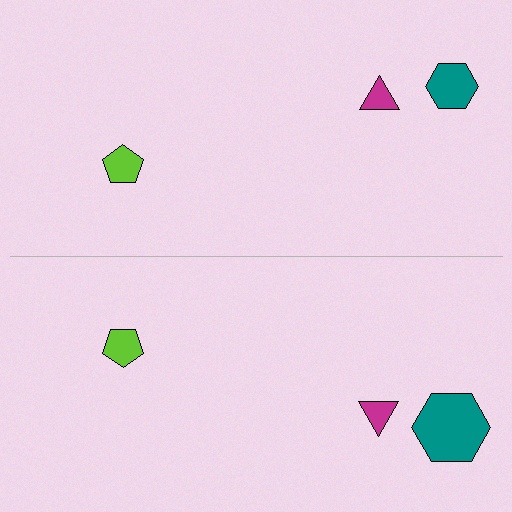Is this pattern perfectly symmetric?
No, the pattern is not perfectly symmetric. The teal hexagon on the bottom side has a different size than its mirror counterpart.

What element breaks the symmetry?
The teal hexagon on the bottom side has a different size than its mirror counterpart.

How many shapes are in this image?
There are 6 shapes in this image.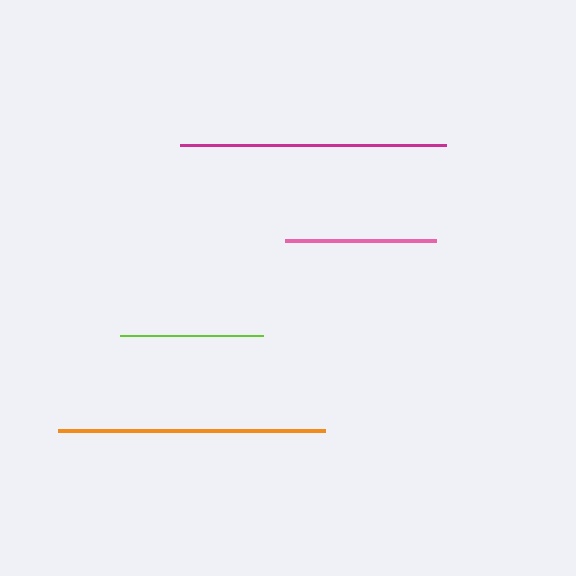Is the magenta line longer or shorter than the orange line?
The orange line is longer than the magenta line.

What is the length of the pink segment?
The pink segment is approximately 150 pixels long.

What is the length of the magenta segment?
The magenta segment is approximately 266 pixels long.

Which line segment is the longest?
The orange line is the longest at approximately 267 pixels.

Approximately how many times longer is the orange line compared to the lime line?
The orange line is approximately 1.9 times the length of the lime line.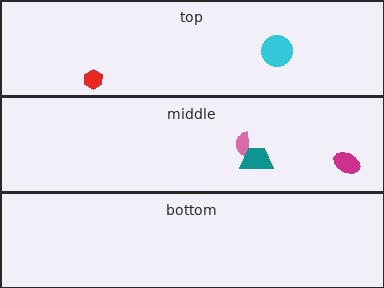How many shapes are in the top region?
2.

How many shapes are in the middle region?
3.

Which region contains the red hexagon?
The top region.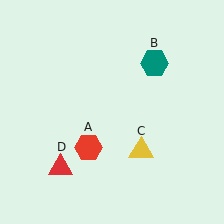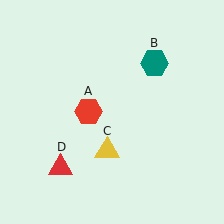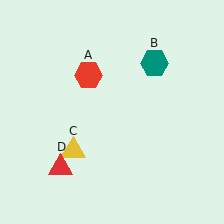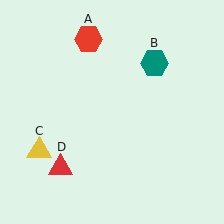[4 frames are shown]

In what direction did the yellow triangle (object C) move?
The yellow triangle (object C) moved left.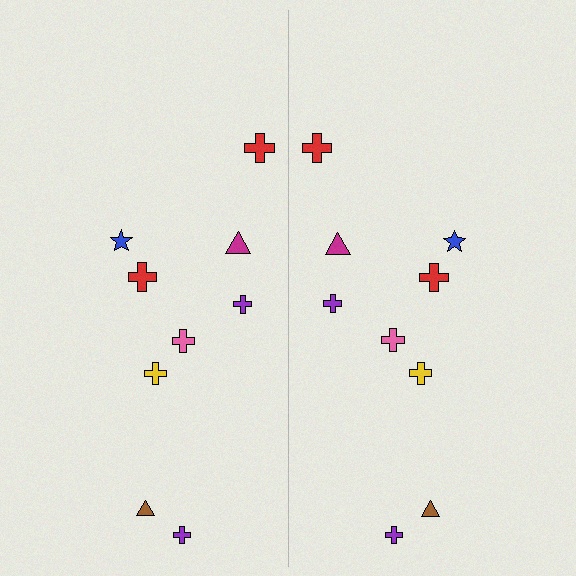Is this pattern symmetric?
Yes, this pattern has bilateral (reflection) symmetry.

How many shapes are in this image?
There are 18 shapes in this image.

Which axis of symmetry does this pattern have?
The pattern has a vertical axis of symmetry running through the center of the image.